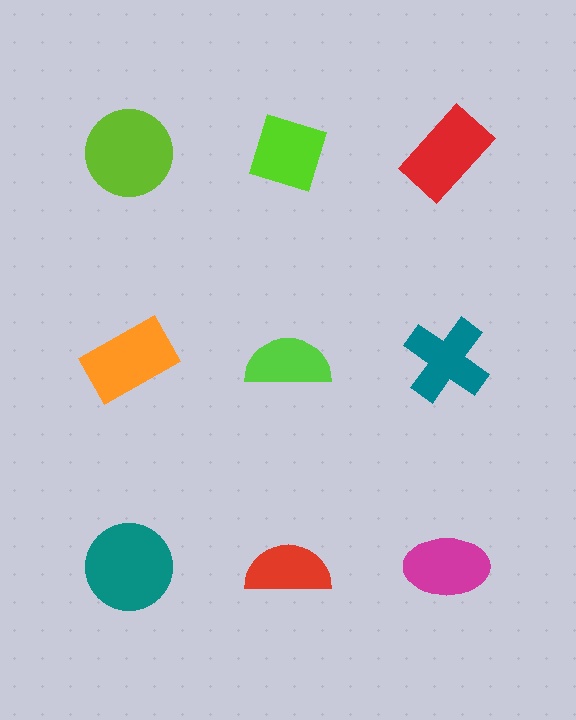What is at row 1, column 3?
A red rectangle.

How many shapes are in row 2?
3 shapes.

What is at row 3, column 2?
A red semicircle.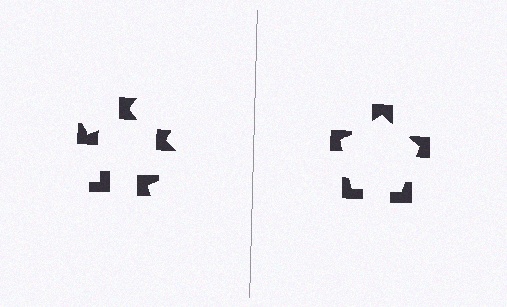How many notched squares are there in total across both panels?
10 — 5 on each side.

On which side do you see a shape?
An illusory pentagon appears on the right side. On the left side the wedge cuts are rotated, so no coherent shape forms.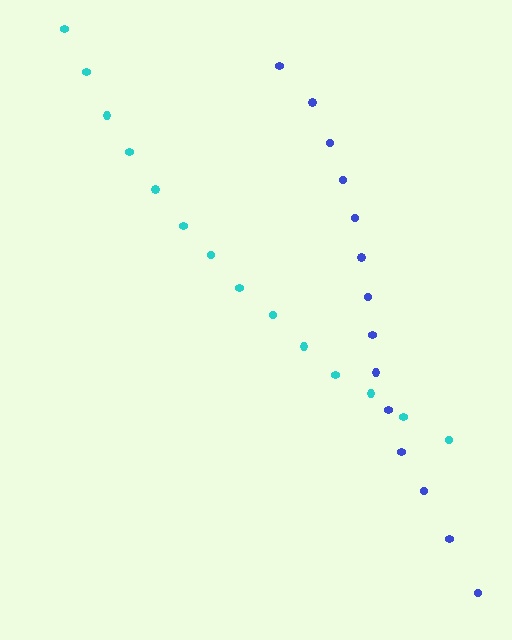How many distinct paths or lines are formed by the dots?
There are 2 distinct paths.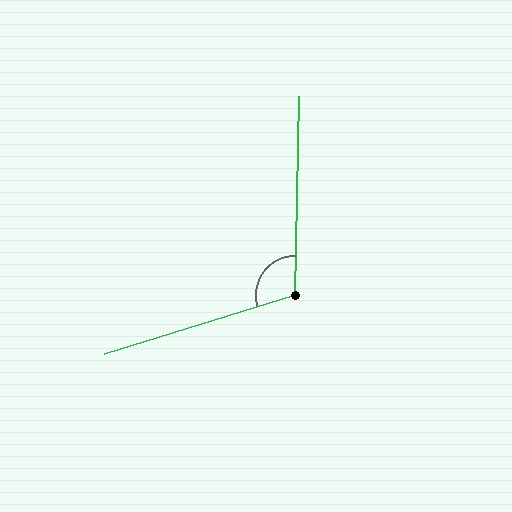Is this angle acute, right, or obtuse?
It is obtuse.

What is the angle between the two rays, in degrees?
Approximately 108 degrees.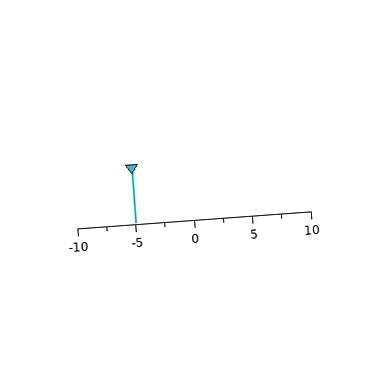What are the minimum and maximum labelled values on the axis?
The axis runs from -10 to 10.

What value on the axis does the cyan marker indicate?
The marker indicates approximately -5.